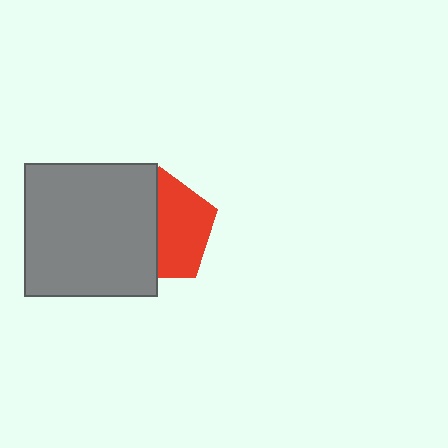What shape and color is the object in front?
The object in front is a gray square.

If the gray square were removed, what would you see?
You would see the complete red pentagon.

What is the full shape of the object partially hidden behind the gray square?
The partially hidden object is a red pentagon.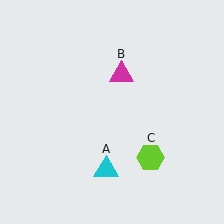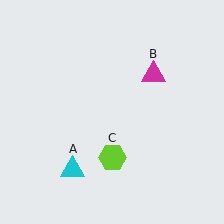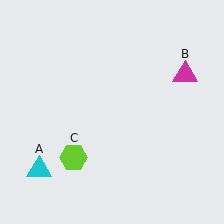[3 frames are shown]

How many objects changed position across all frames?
3 objects changed position: cyan triangle (object A), magenta triangle (object B), lime hexagon (object C).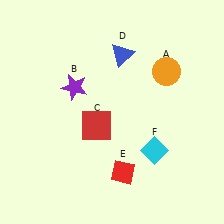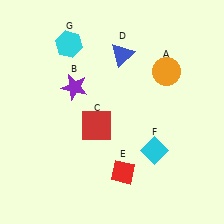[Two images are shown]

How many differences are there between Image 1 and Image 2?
There is 1 difference between the two images.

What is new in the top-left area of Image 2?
A cyan hexagon (G) was added in the top-left area of Image 2.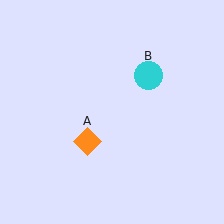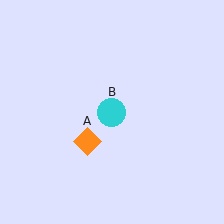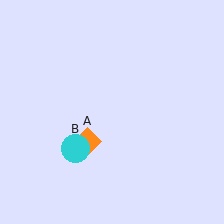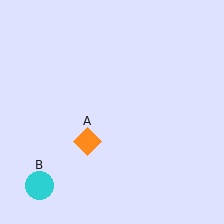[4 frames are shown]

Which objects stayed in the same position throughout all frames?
Orange diamond (object A) remained stationary.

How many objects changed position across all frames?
1 object changed position: cyan circle (object B).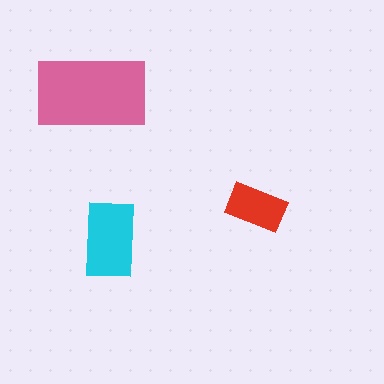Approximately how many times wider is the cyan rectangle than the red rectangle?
About 1.5 times wider.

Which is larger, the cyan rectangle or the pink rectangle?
The pink one.